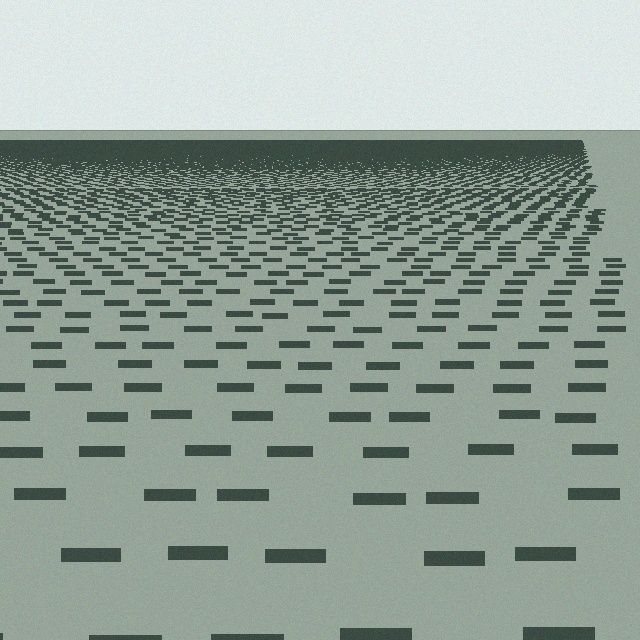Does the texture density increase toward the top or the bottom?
Density increases toward the top.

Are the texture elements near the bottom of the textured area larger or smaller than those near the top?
Larger. Near the bottom, elements are closer to the viewer and appear at a bigger on-screen size.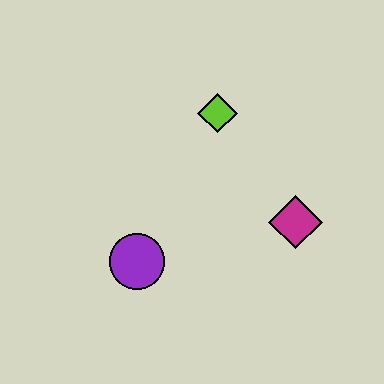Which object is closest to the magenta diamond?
The lime diamond is closest to the magenta diamond.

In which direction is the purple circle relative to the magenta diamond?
The purple circle is to the left of the magenta diamond.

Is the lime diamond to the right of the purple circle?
Yes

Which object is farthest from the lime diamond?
The purple circle is farthest from the lime diamond.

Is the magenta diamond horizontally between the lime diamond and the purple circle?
No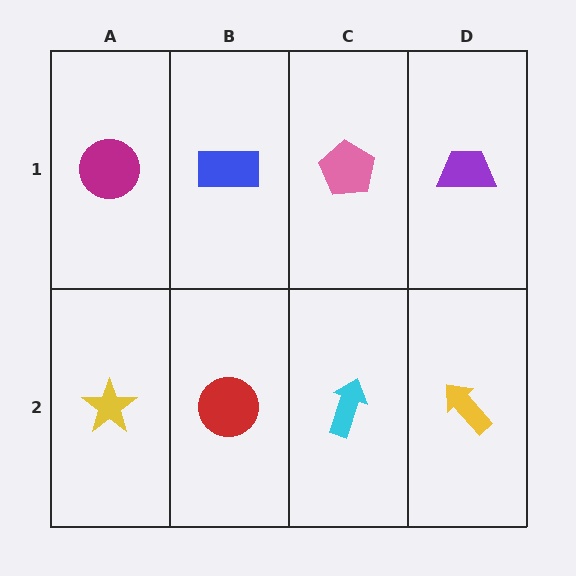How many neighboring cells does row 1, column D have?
2.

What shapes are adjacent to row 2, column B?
A blue rectangle (row 1, column B), a yellow star (row 2, column A), a cyan arrow (row 2, column C).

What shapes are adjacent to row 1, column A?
A yellow star (row 2, column A), a blue rectangle (row 1, column B).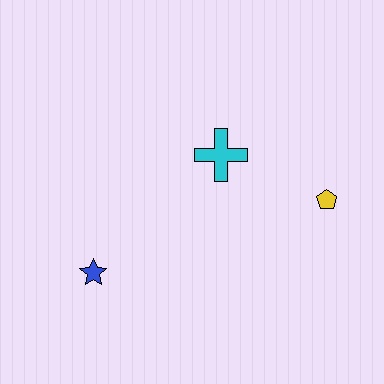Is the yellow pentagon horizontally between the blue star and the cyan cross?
No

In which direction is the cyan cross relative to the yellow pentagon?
The cyan cross is to the left of the yellow pentagon.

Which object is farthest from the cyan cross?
The blue star is farthest from the cyan cross.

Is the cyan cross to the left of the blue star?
No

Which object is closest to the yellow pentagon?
The cyan cross is closest to the yellow pentagon.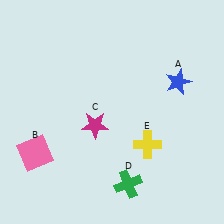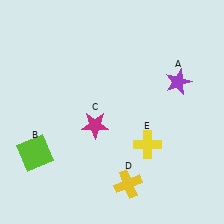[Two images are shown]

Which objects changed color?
A changed from blue to purple. B changed from pink to lime. D changed from green to yellow.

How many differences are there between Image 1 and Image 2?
There are 3 differences between the two images.